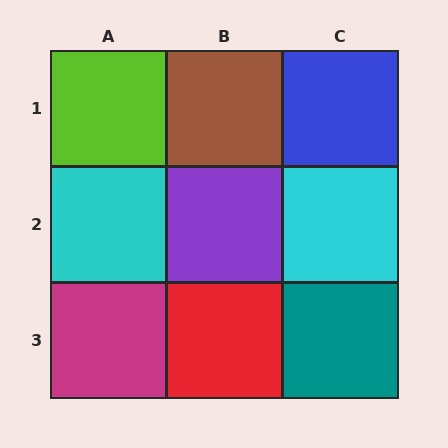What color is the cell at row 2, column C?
Cyan.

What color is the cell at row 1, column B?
Brown.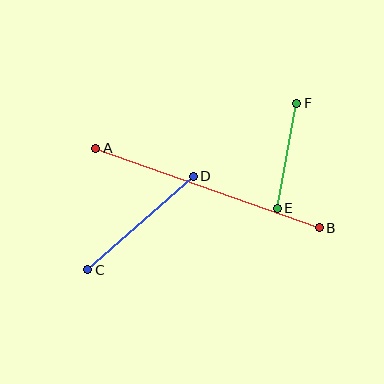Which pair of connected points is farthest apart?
Points A and B are farthest apart.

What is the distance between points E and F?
The distance is approximately 107 pixels.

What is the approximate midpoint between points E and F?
The midpoint is at approximately (287, 156) pixels.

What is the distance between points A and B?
The distance is approximately 237 pixels.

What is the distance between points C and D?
The distance is approximately 141 pixels.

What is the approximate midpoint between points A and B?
The midpoint is at approximately (207, 188) pixels.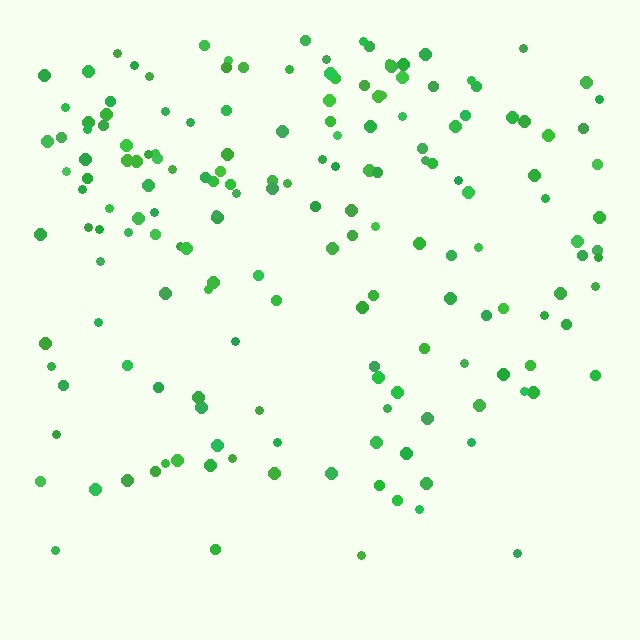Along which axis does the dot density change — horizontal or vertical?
Vertical.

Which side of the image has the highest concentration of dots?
The top.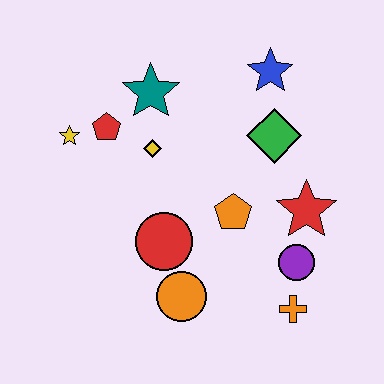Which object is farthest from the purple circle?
The yellow star is farthest from the purple circle.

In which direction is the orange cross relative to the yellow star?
The orange cross is to the right of the yellow star.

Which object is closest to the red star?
The purple circle is closest to the red star.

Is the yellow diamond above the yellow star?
No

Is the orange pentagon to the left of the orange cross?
Yes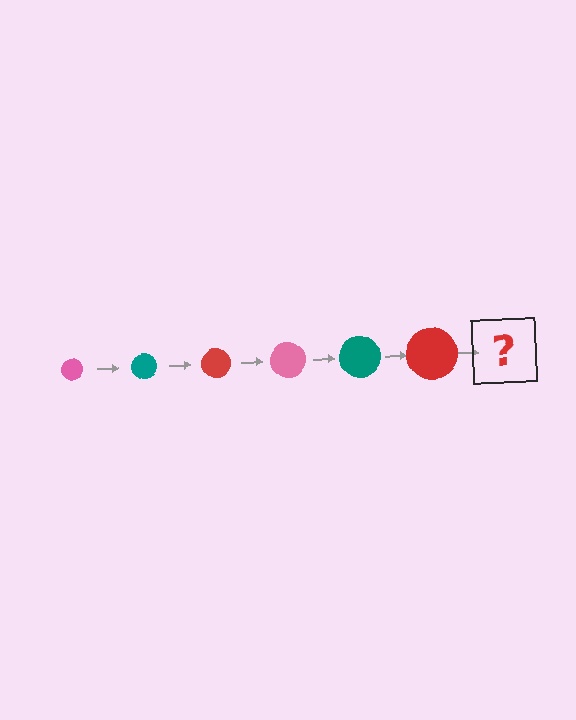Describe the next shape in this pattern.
It should be a pink circle, larger than the previous one.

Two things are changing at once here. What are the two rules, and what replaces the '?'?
The two rules are that the circle grows larger each step and the color cycles through pink, teal, and red. The '?' should be a pink circle, larger than the previous one.